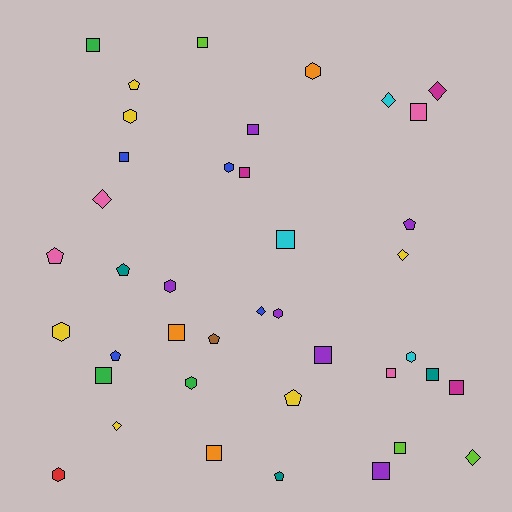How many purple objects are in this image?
There are 6 purple objects.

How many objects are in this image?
There are 40 objects.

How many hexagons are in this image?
There are 9 hexagons.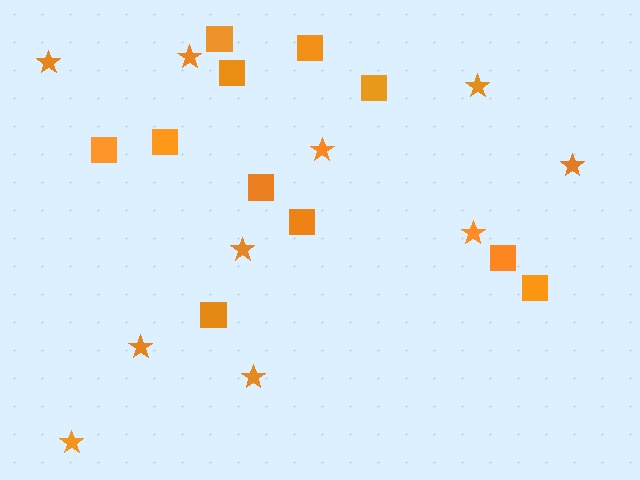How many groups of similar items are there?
There are 2 groups: one group of squares (11) and one group of stars (10).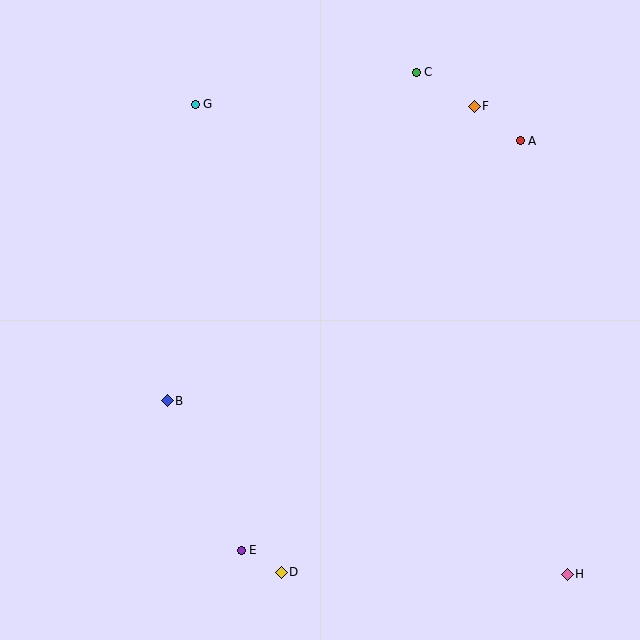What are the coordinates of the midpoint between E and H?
The midpoint between E and H is at (404, 562).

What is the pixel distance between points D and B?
The distance between D and B is 206 pixels.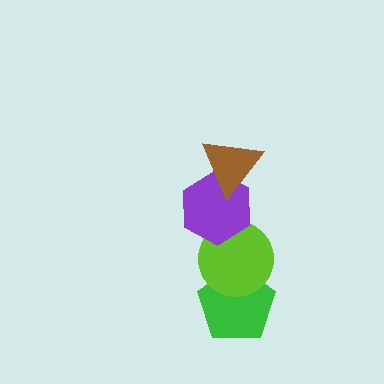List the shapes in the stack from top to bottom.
From top to bottom: the brown triangle, the purple hexagon, the lime circle, the green pentagon.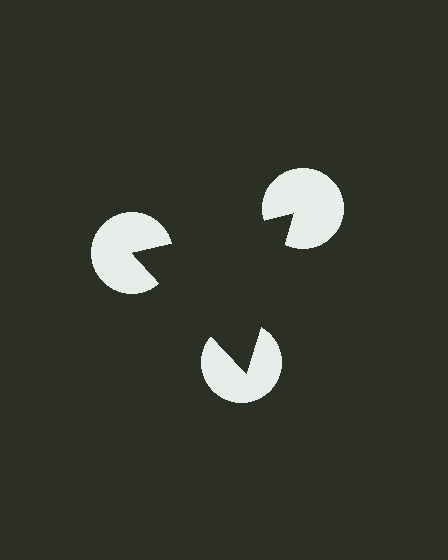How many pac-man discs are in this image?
There are 3 — one at each vertex of the illusory triangle.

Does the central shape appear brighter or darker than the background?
It typically appears slightly darker than the background, even though no actual brightness change is drawn.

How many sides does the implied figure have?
3 sides.